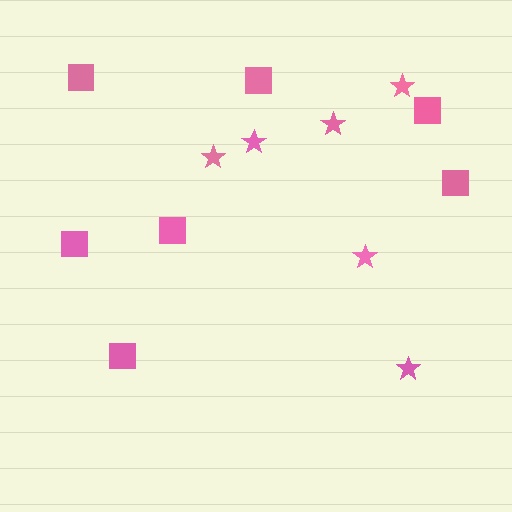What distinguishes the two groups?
There are 2 groups: one group of squares (7) and one group of stars (6).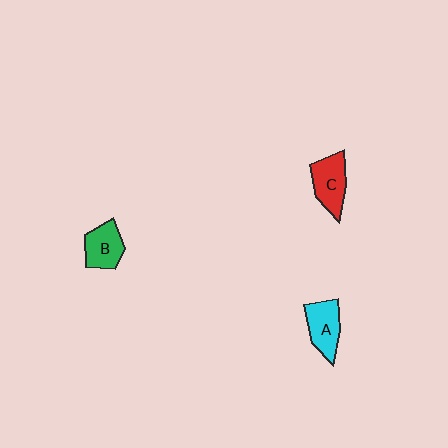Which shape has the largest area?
Shape C (red).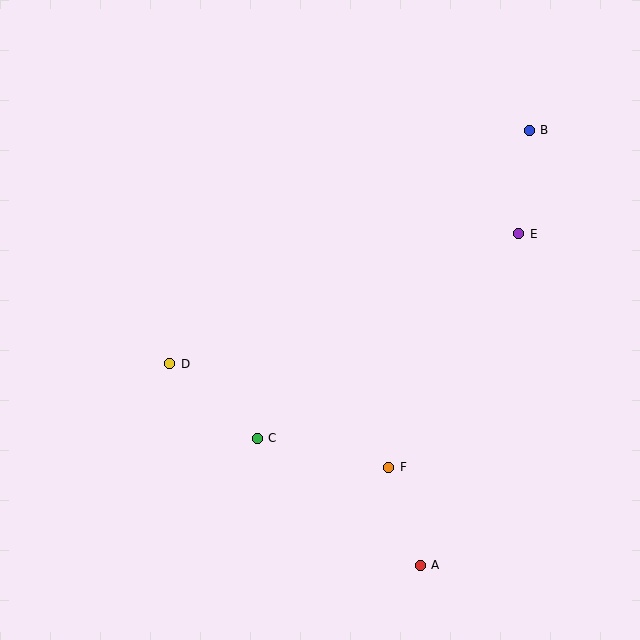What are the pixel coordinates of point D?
Point D is at (170, 364).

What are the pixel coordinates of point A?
Point A is at (420, 565).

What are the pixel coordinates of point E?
Point E is at (519, 234).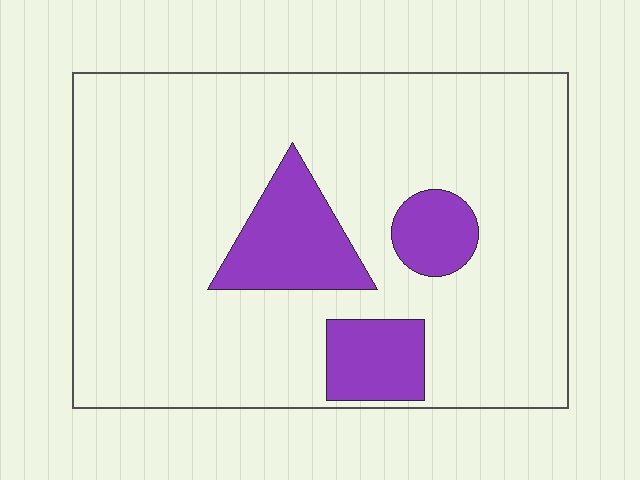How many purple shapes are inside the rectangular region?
3.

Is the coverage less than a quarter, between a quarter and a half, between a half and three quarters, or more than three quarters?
Less than a quarter.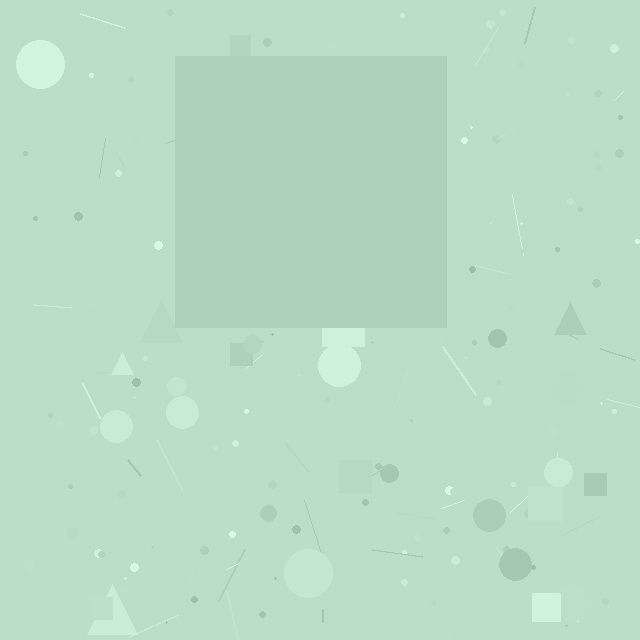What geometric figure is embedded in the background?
A square is embedded in the background.